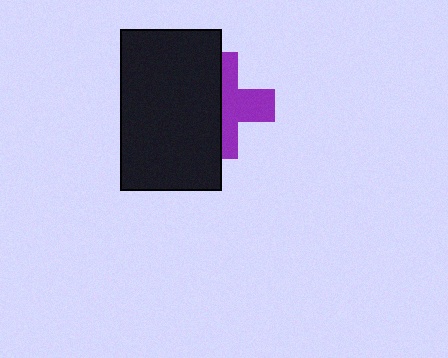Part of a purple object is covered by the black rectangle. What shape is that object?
It is a cross.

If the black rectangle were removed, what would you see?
You would see the complete purple cross.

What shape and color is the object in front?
The object in front is a black rectangle.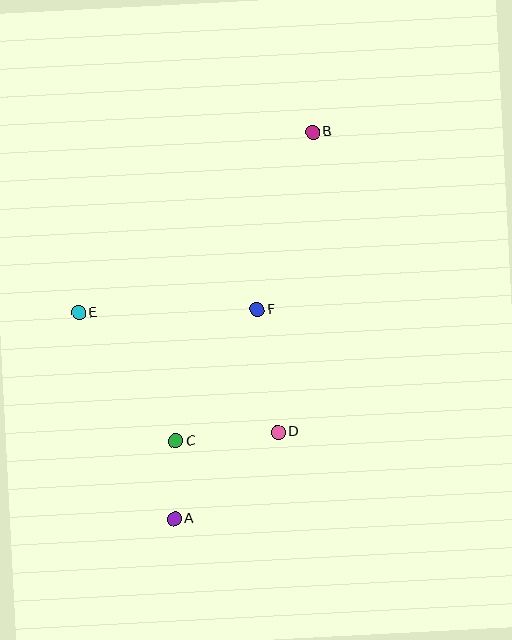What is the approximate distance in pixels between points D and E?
The distance between D and E is approximately 232 pixels.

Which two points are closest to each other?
Points A and C are closest to each other.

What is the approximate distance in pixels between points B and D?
The distance between B and D is approximately 302 pixels.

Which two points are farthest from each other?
Points A and B are farthest from each other.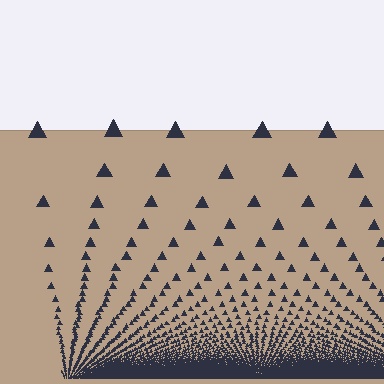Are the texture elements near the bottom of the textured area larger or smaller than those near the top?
Smaller. The gradient is inverted — elements near the bottom are smaller and denser.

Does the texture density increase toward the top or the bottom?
Density increases toward the bottom.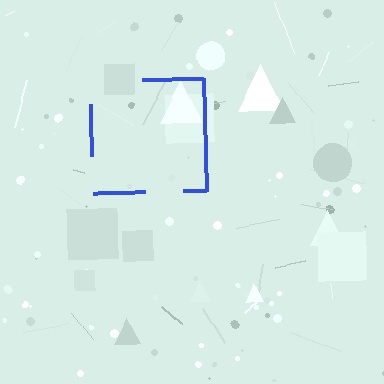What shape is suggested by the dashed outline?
The dashed outline suggests a square.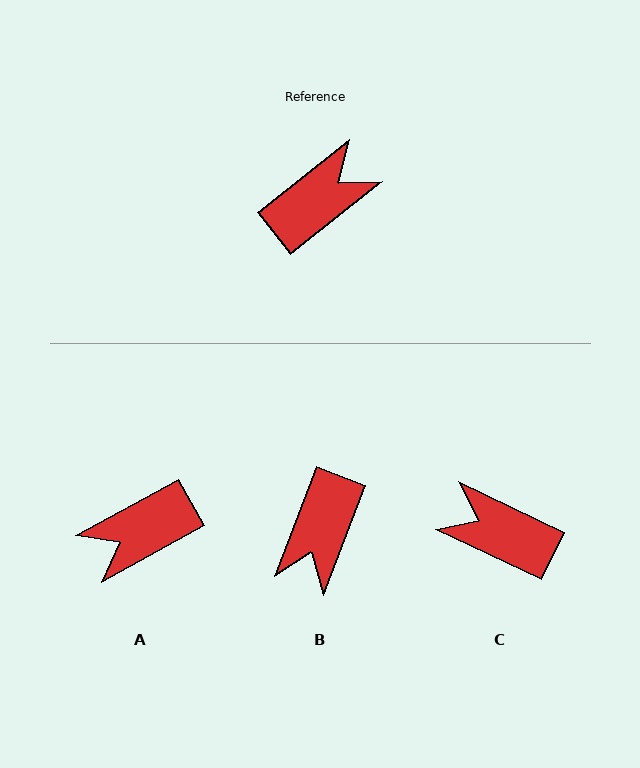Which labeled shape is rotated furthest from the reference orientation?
A, about 170 degrees away.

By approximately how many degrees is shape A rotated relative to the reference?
Approximately 170 degrees counter-clockwise.